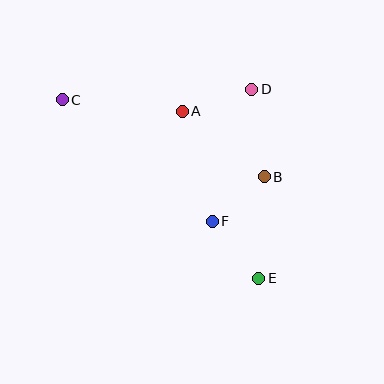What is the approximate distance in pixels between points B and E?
The distance between B and E is approximately 102 pixels.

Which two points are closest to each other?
Points B and F are closest to each other.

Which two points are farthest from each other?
Points C and E are farthest from each other.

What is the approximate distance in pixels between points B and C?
The distance between B and C is approximately 216 pixels.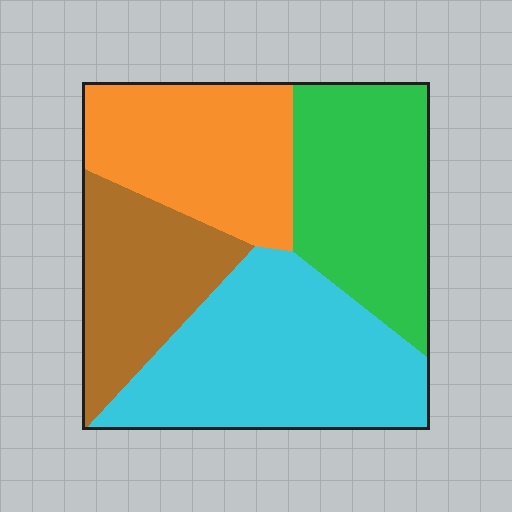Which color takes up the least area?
Brown, at roughly 20%.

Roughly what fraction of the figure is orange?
Orange takes up about one quarter (1/4) of the figure.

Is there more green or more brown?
Green.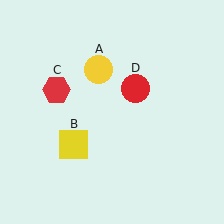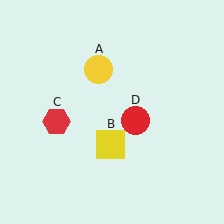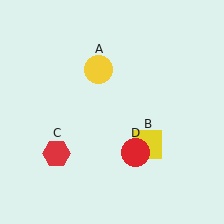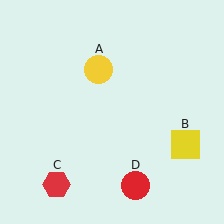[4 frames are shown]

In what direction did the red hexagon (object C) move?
The red hexagon (object C) moved down.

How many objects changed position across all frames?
3 objects changed position: yellow square (object B), red hexagon (object C), red circle (object D).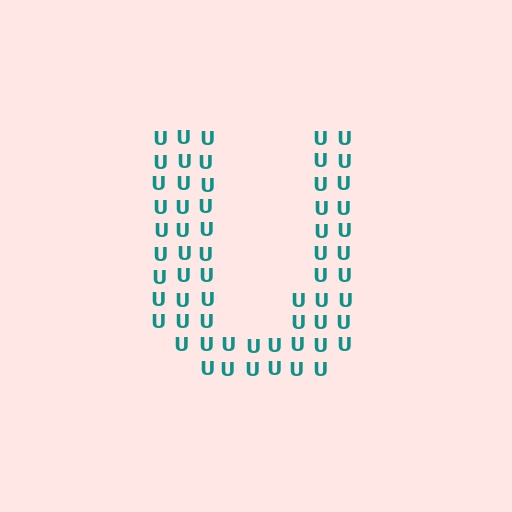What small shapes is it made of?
It is made of small letter U's.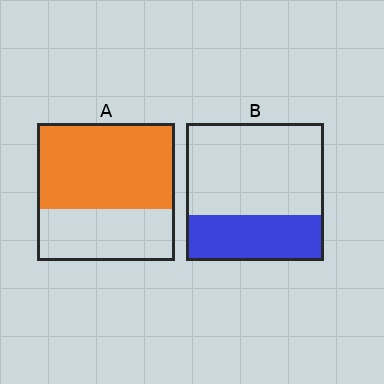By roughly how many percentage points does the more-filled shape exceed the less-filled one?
By roughly 30 percentage points (A over B).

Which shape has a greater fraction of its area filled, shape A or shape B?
Shape A.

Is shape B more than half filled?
No.